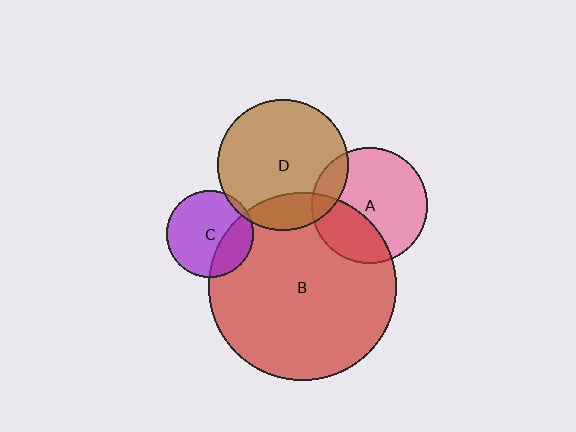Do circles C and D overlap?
Yes.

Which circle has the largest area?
Circle B (red).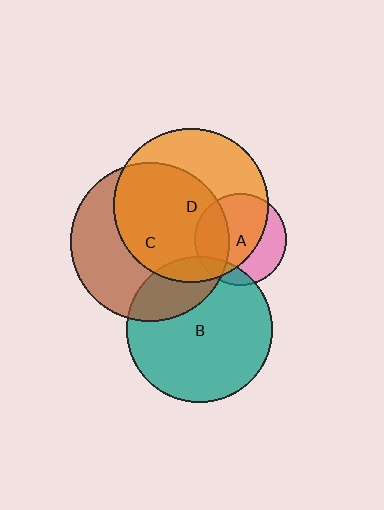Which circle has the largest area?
Circle C (brown).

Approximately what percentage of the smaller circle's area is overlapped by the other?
Approximately 60%.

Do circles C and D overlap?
Yes.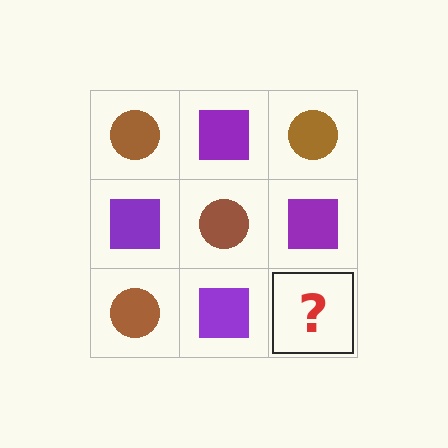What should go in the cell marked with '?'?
The missing cell should contain a brown circle.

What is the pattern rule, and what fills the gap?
The rule is that it alternates brown circle and purple square in a checkerboard pattern. The gap should be filled with a brown circle.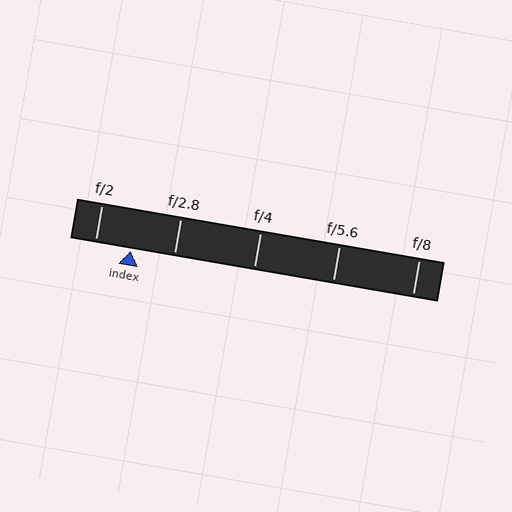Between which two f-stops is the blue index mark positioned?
The index mark is between f/2 and f/2.8.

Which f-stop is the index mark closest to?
The index mark is closest to f/2.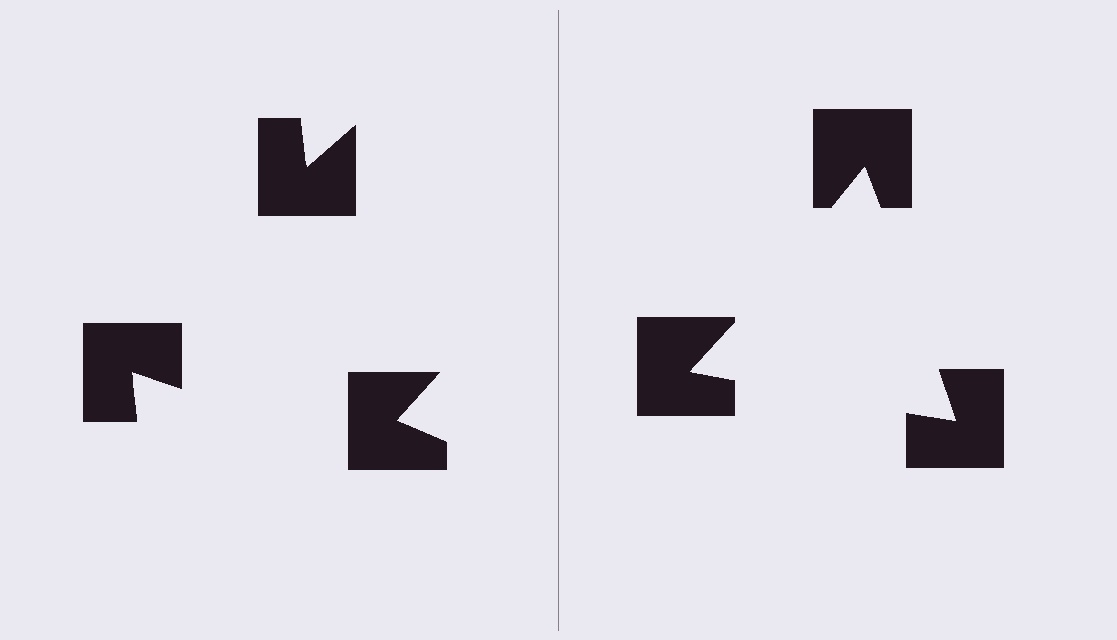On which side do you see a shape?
An illusory triangle appears on the right side. On the left side the wedge cuts are rotated, so no coherent shape forms.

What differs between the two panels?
The notched squares are positioned identically on both sides; only the wedge orientations differ. On the right they align to a triangle; on the left they are misaligned.